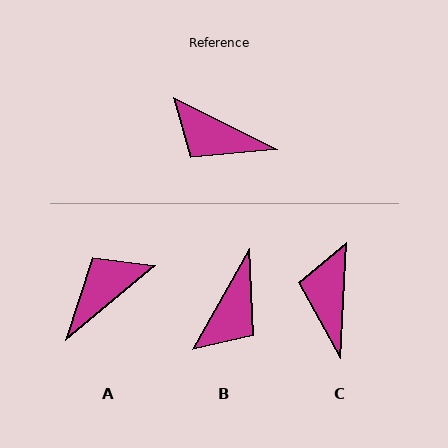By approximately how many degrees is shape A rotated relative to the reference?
Approximately 114 degrees clockwise.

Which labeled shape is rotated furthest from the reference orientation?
A, about 114 degrees away.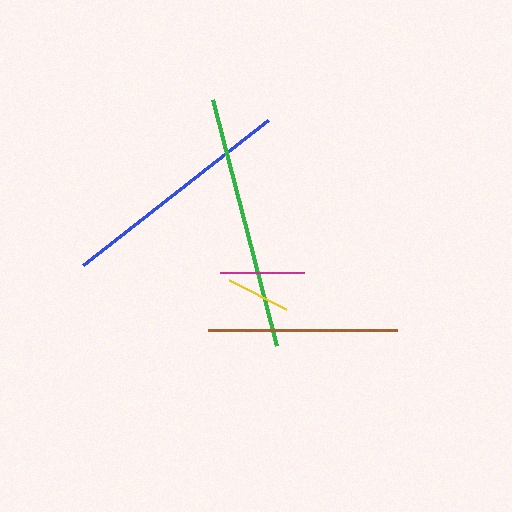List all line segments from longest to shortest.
From longest to shortest: green, blue, brown, magenta, yellow.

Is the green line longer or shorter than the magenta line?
The green line is longer than the magenta line.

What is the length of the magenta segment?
The magenta segment is approximately 83 pixels long.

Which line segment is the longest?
The green line is the longest at approximately 255 pixels.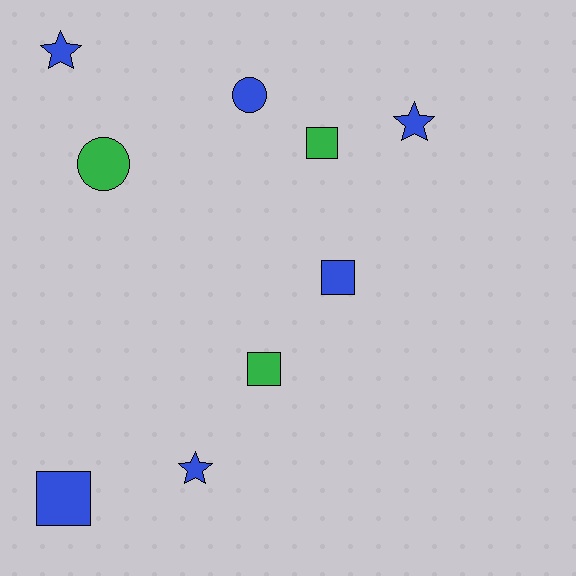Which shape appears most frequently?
Square, with 4 objects.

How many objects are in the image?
There are 9 objects.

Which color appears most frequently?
Blue, with 6 objects.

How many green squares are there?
There are 2 green squares.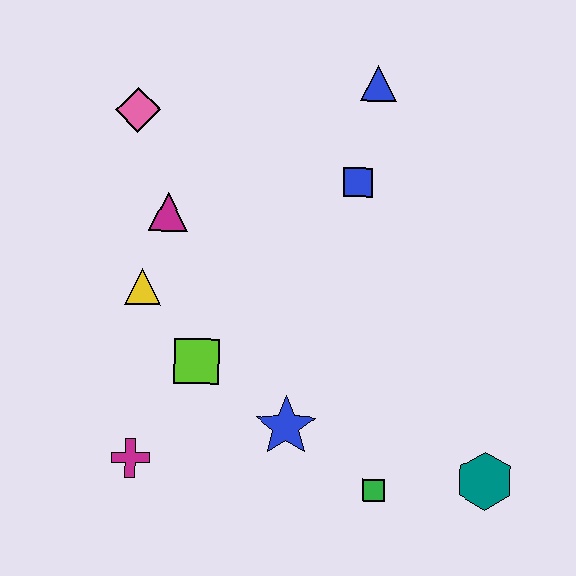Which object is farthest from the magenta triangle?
The teal hexagon is farthest from the magenta triangle.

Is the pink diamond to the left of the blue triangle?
Yes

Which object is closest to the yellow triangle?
The magenta triangle is closest to the yellow triangle.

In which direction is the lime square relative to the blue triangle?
The lime square is below the blue triangle.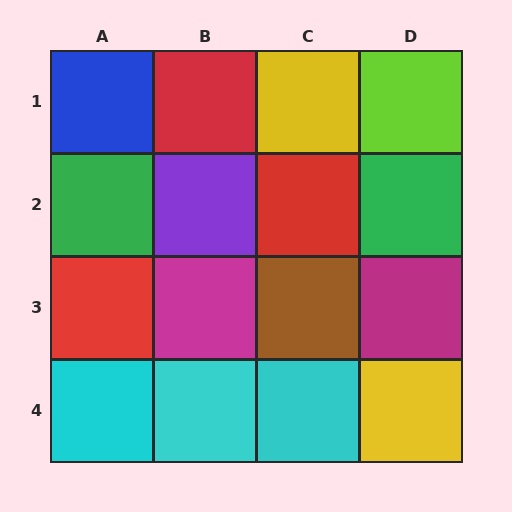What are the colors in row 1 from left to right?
Blue, red, yellow, lime.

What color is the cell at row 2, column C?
Red.